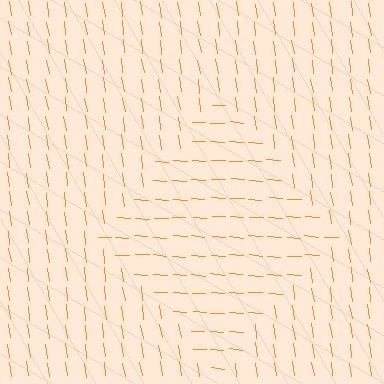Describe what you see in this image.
The image is filled with small orange line segments. A diamond region in the image has lines oriented differently from the surrounding lines, creating a visible texture boundary.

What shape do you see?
I see a diamond.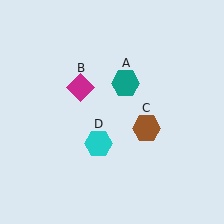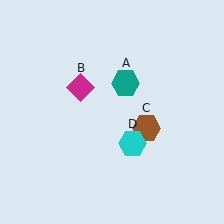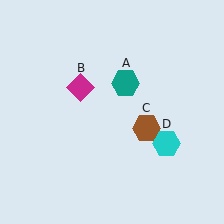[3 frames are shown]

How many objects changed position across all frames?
1 object changed position: cyan hexagon (object D).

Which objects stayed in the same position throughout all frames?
Teal hexagon (object A) and magenta diamond (object B) and brown hexagon (object C) remained stationary.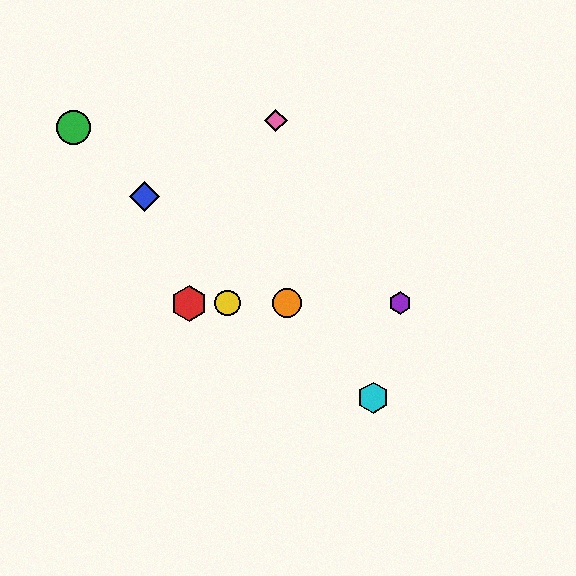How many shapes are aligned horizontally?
4 shapes (the red hexagon, the yellow circle, the purple hexagon, the orange circle) are aligned horizontally.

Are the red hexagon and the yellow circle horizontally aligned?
Yes, both are at y≈303.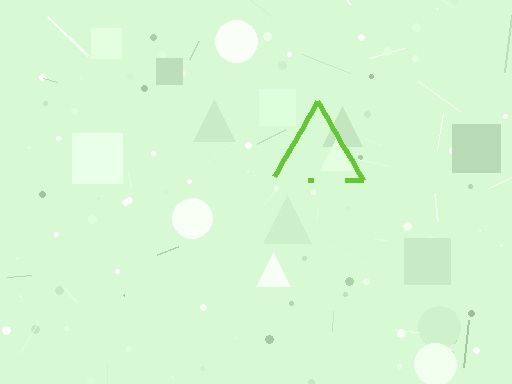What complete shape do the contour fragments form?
The contour fragments form a triangle.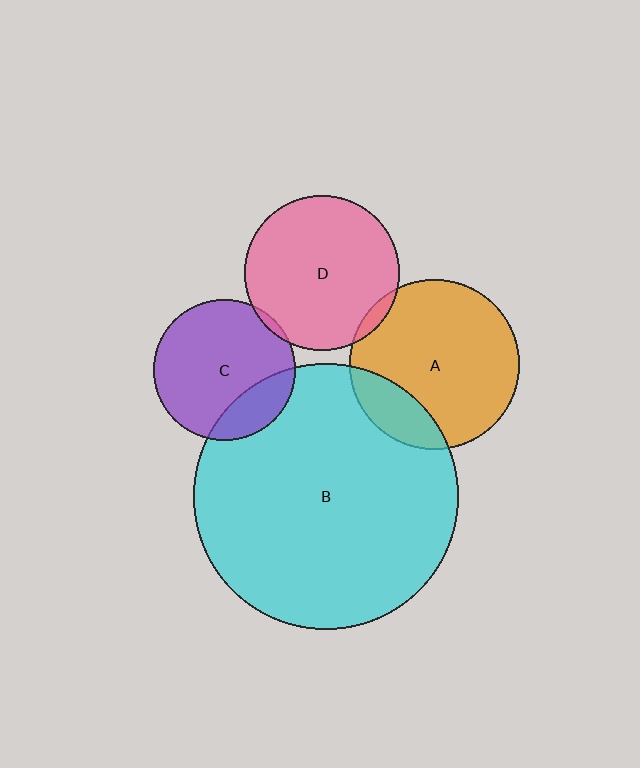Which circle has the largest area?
Circle B (cyan).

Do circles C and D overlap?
Yes.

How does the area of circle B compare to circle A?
Approximately 2.4 times.